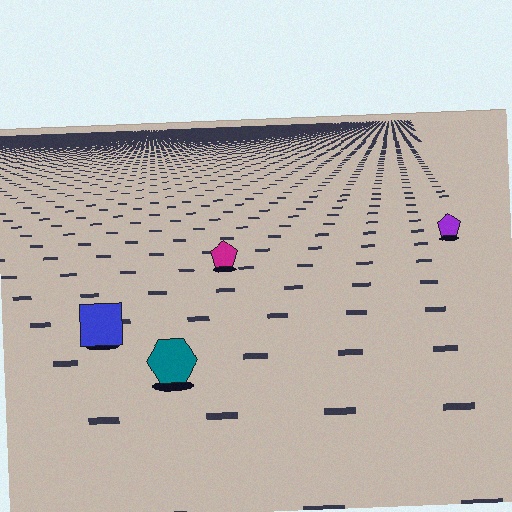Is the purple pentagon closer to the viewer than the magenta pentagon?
No. The magenta pentagon is closer — you can tell from the texture gradient: the ground texture is coarser near it.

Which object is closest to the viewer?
The teal hexagon is closest. The texture marks near it are larger and more spread out.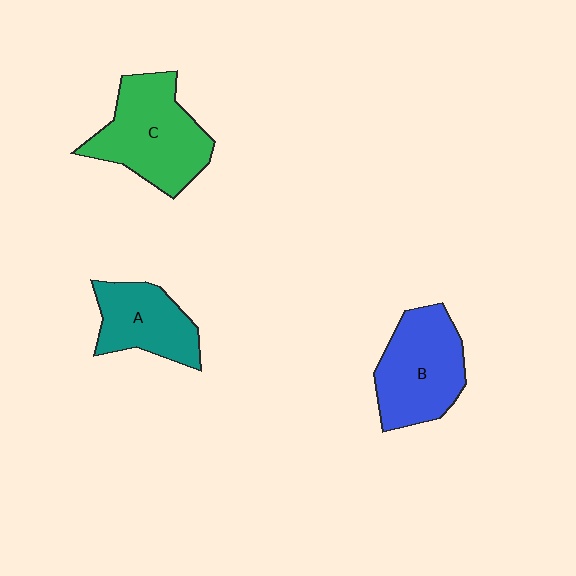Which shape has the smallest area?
Shape A (teal).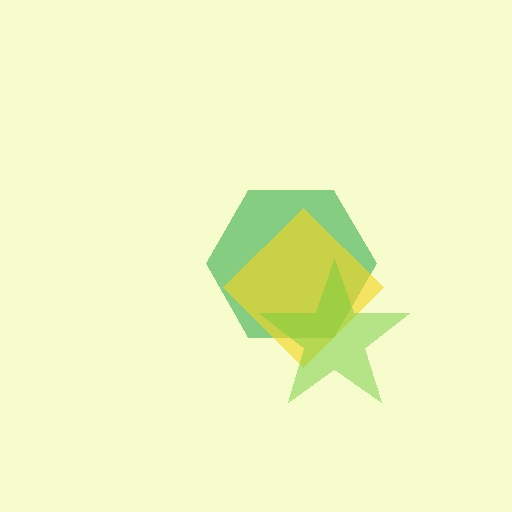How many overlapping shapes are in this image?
There are 3 overlapping shapes in the image.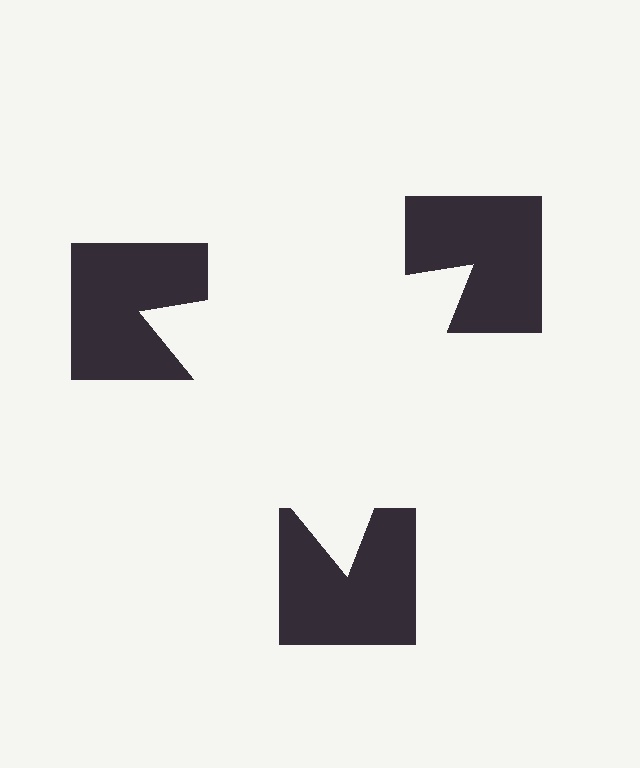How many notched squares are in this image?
There are 3 — one at each vertex of the illusory triangle.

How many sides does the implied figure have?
3 sides.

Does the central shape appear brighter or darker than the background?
It typically appears slightly brighter than the background, even though no actual brightness change is drawn.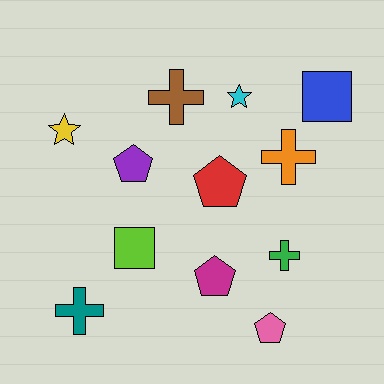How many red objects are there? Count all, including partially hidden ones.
There is 1 red object.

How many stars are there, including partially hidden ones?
There are 2 stars.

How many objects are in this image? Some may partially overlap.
There are 12 objects.